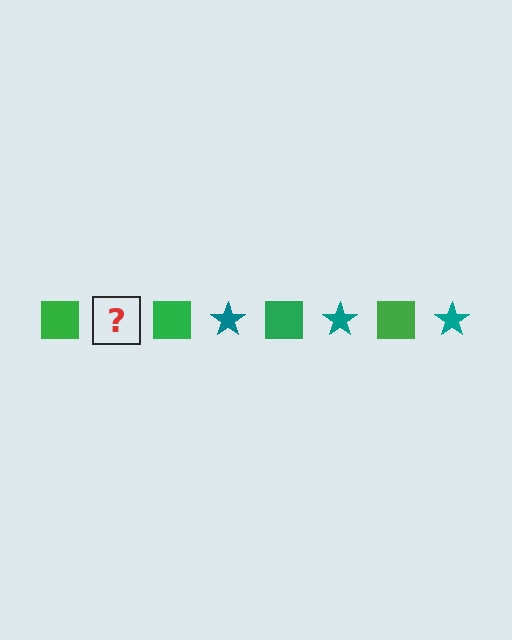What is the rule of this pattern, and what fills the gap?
The rule is that the pattern alternates between green square and teal star. The gap should be filled with a teal star.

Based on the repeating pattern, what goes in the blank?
The blank should be a teal star.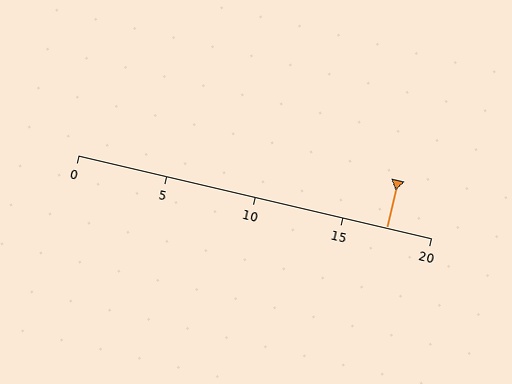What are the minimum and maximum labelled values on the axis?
The axis runs from 0 to 20.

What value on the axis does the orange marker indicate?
The marker indicates approximately 17.5.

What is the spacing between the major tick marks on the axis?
The major ticks are spaced 5 apart.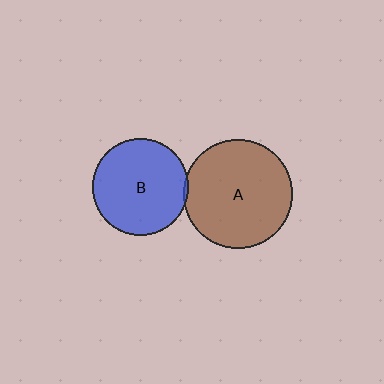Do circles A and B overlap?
Yes.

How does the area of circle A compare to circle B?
Approximately 1.3 times.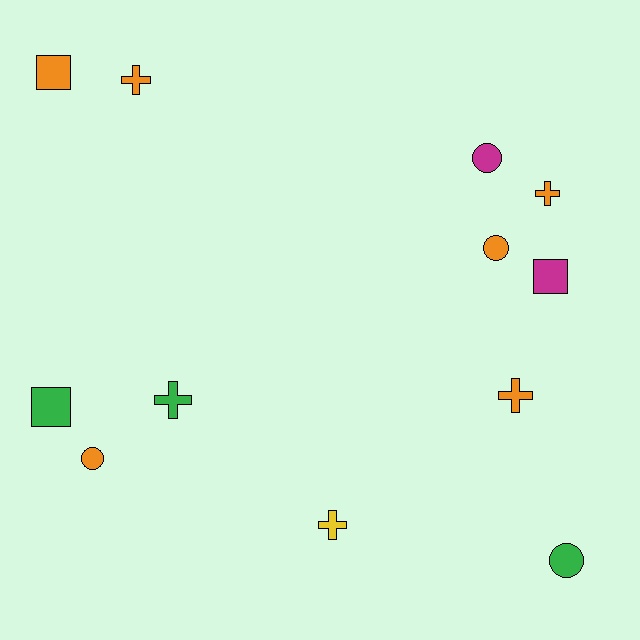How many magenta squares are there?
There is 1 magenta square.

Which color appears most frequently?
Orange, with 6 objects.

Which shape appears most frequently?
Cross, with 5 objects.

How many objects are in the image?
There are 12 objects.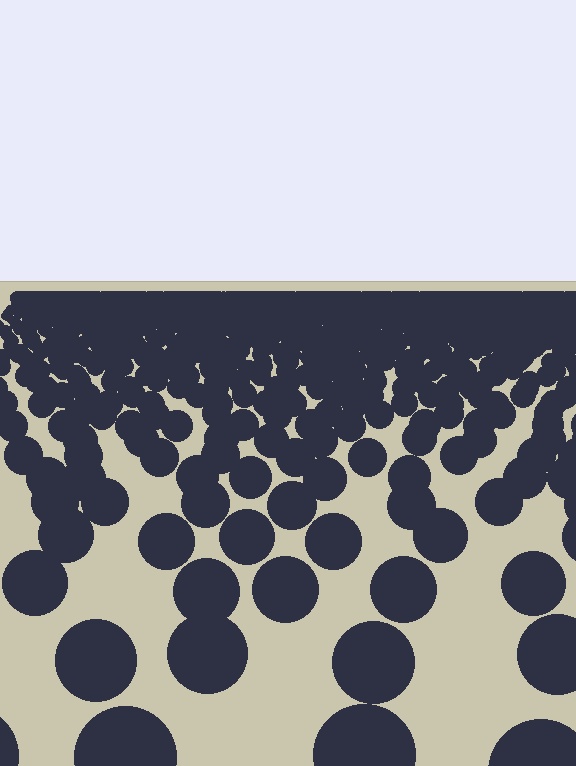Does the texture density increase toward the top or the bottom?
Density increases toward the top.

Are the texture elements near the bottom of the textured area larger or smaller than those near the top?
Larger. Near the bottom, elements are closer to the viewer and appear at a bigger on-screen size.